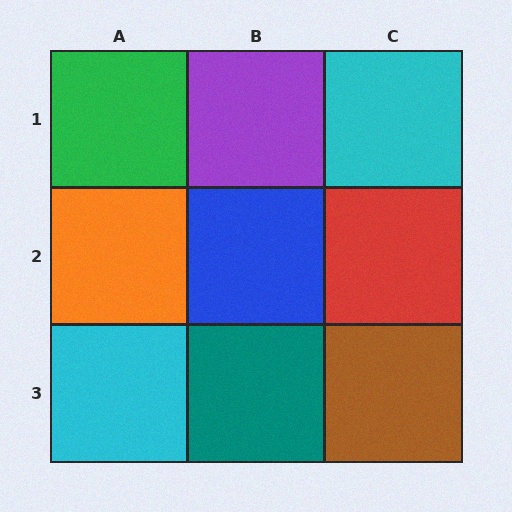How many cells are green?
1 cell is green.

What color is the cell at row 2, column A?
Orange.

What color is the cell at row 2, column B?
Blue.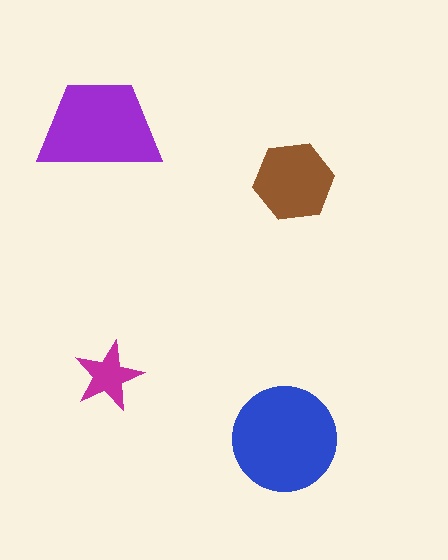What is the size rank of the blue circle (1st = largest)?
1st.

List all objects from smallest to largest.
The magenta star, the brown hexagon, the purple trapezoid, the blue circle.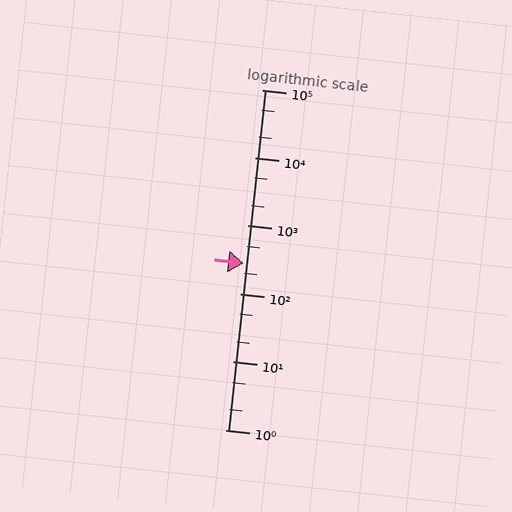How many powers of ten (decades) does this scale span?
The scale spans 5 decades, from 1 to 100000.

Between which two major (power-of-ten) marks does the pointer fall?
The pointer is between 100 and 1000.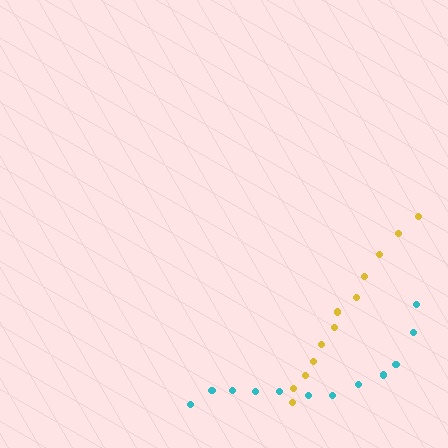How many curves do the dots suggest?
There are 2 distinct paths.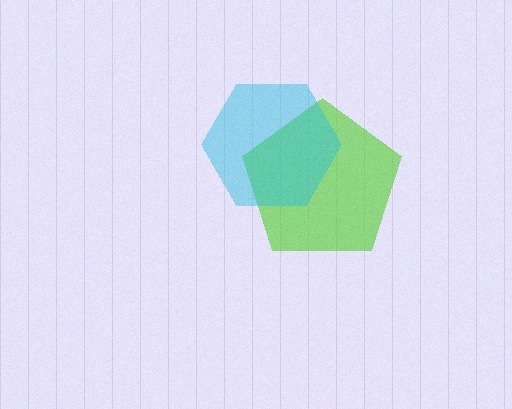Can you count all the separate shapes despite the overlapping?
Yes, there are 2 separate shapes.